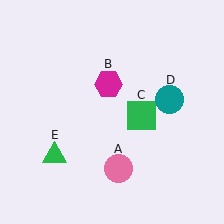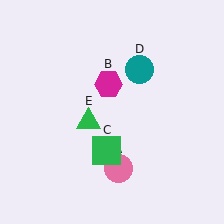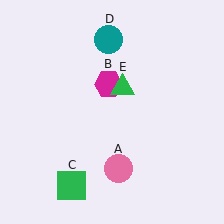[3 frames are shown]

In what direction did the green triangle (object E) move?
The green triangle (object E) moved up and to the right.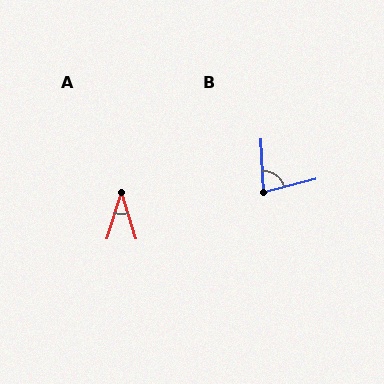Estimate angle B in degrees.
Approximately 77 degrees.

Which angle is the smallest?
A, at approximately 36 degrees.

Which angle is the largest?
B, at approximately 77 degrees.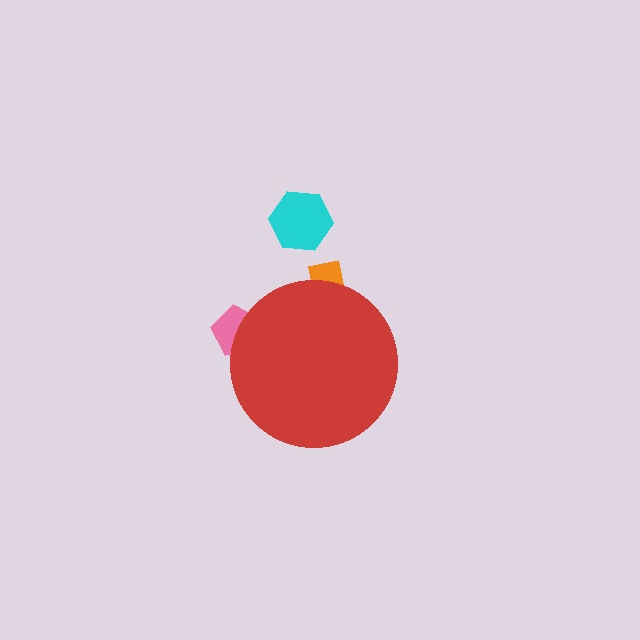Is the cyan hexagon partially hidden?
No, the cyan hexagon is fully visible.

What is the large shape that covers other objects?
A red circle.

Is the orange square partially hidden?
Yes, the orange square is partially hidden behind the red circle.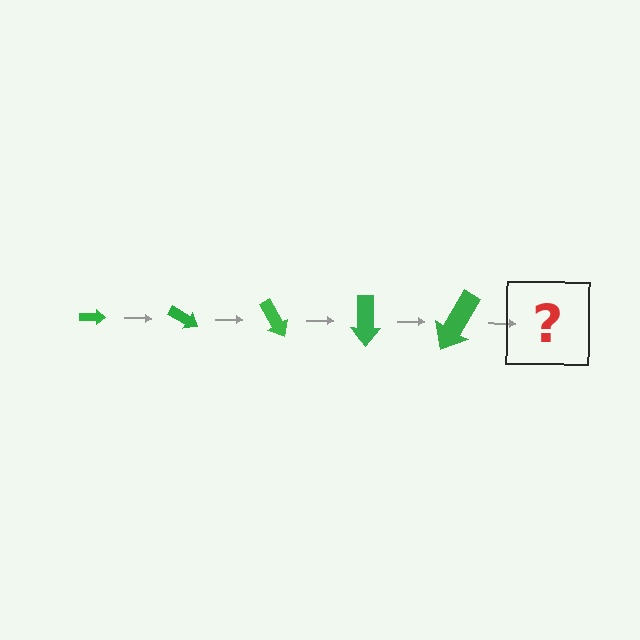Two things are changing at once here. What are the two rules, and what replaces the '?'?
The two rules are that the arrow grows larger each step and it rotates 30 degrees each step. The '?' should be an arrow, larger than the previous one and rotated 150 degrees from the start.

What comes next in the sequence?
The next element should be an arrow, larger than the previous one and rotated 150 degrees from the start.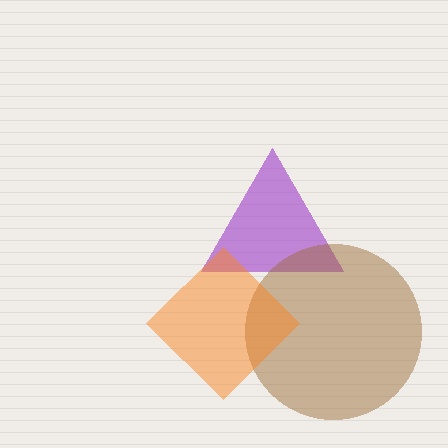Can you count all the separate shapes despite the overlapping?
Yes, there are 3 separate shapes.